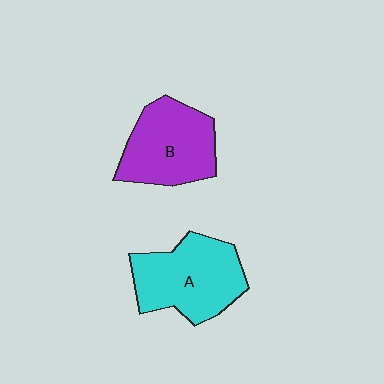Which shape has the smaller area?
Shape B (purple).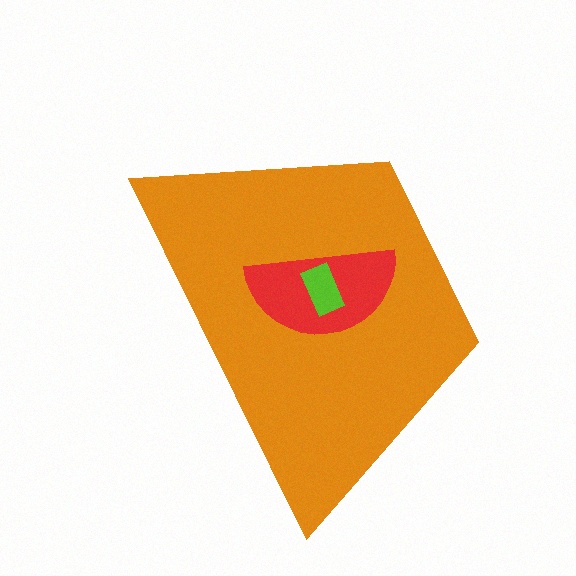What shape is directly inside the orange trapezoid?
The red semicircle.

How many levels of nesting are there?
3.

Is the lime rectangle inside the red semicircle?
Yes.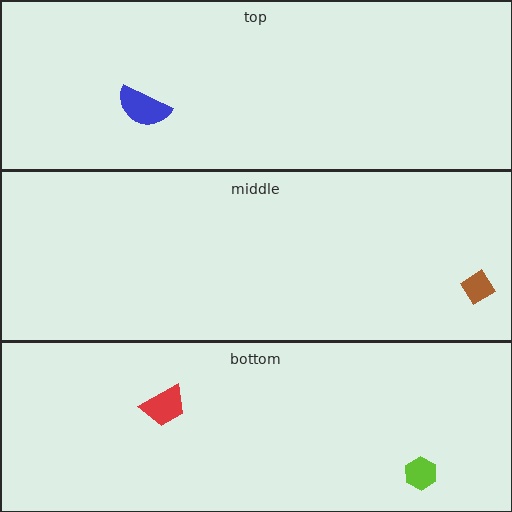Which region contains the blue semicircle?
The top region.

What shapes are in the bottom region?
The lime hexagon, the red trapezoid.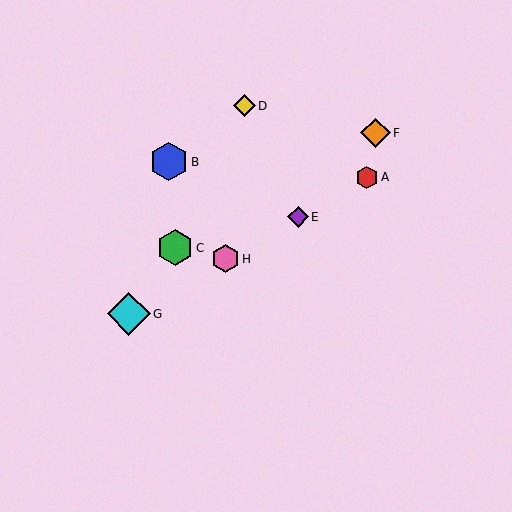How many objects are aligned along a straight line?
4 objects (A, E, G, H) are aligned along a straight line.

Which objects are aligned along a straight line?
Objects A, E, G, H are aligned along a straight line.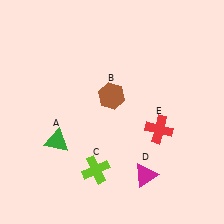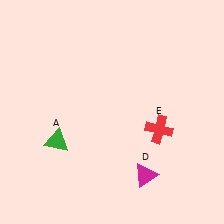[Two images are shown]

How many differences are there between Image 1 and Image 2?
There are 2 differences between the two images.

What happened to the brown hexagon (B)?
The brown hexagon (B) was removed in Image 2. It was in the top-left area of Image 1.